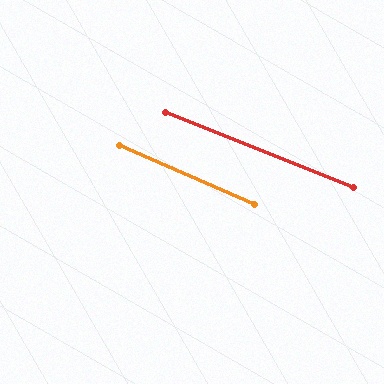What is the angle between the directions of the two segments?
Approximately 2 degrees.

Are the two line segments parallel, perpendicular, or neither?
Parallel — their directions differ by only 2.0°.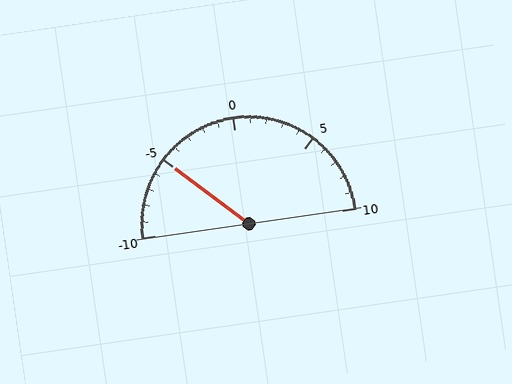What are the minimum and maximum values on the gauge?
The gauge ranges from -10 to 10.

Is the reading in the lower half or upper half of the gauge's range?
The reading is in the lower half of the range (-10 to 10).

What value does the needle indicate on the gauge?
The needle indicates approximately -5.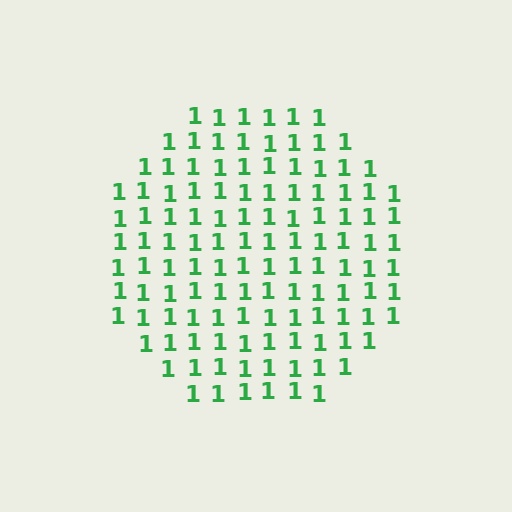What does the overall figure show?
The overall figure shows a circle.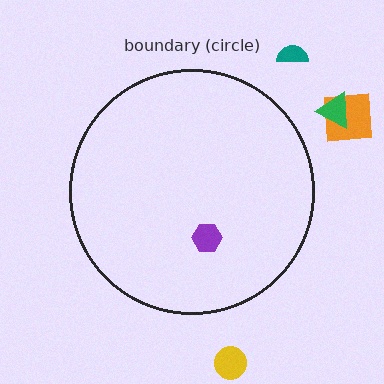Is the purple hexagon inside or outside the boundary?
Inside.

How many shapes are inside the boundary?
1 inside, 4 outside.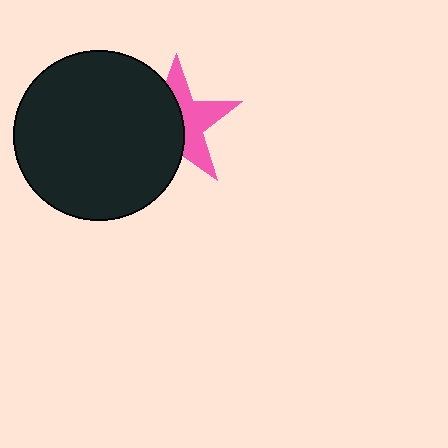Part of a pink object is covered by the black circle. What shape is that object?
It is a star.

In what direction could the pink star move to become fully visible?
The pink star could move right. That would shift it out from behind the black circle entirely.